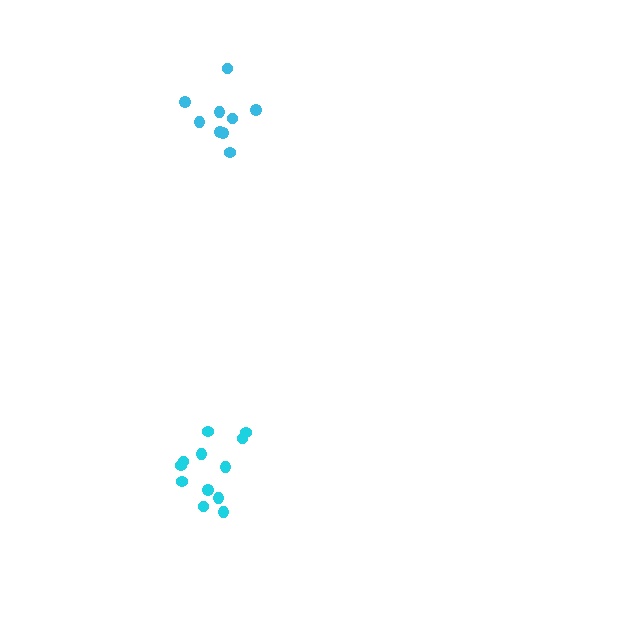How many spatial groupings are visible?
There are 2 spatial groupings.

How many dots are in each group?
Group 1: 9 dots, Group 2: 12 dots (21 total).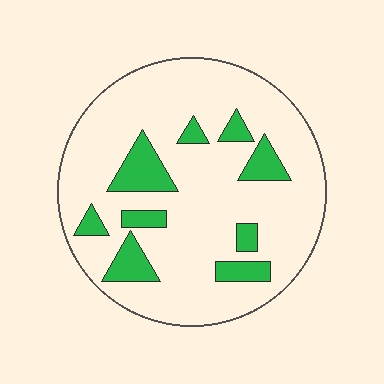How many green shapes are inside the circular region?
9.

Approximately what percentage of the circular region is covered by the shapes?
Approximately 15%.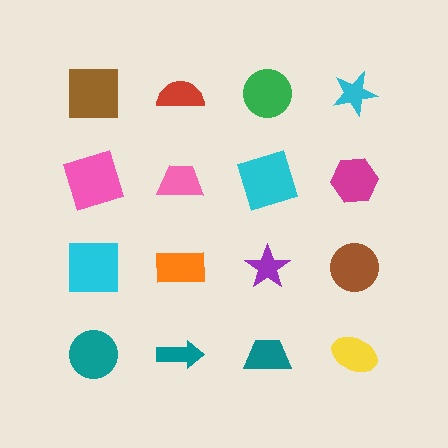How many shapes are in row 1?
4 shapes.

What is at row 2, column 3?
A cyan square.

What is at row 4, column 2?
A teal arrow.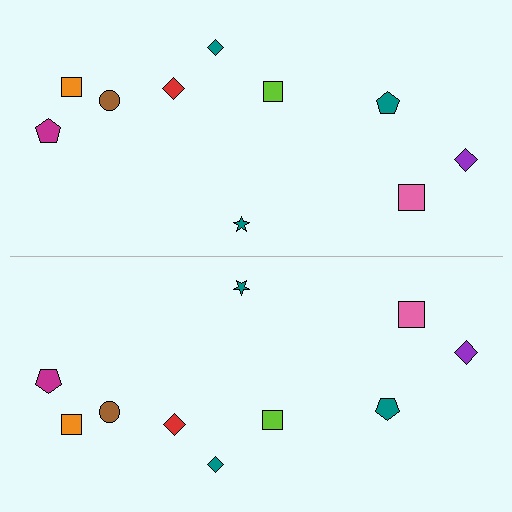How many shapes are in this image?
There are 20 shapes in this image.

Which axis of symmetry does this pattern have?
The pattern has a horizontal axis of symmetry running through the center of the image.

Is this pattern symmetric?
Yes, this pattern has bilateral (reflection) symmetry.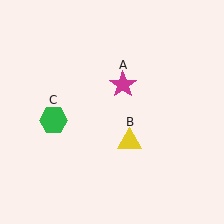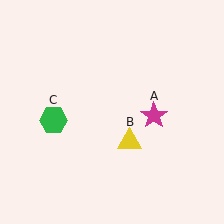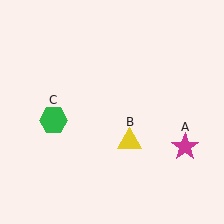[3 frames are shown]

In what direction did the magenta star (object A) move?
The magenta star (object A) moved down and to the right.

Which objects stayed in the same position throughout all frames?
Yellow triangle (object B) and green hexagon (object C) remained stationary.